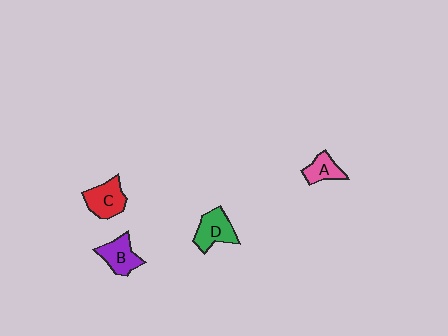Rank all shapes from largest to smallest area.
From largest to smallest: C (red), D (green), B (purple), A (pink).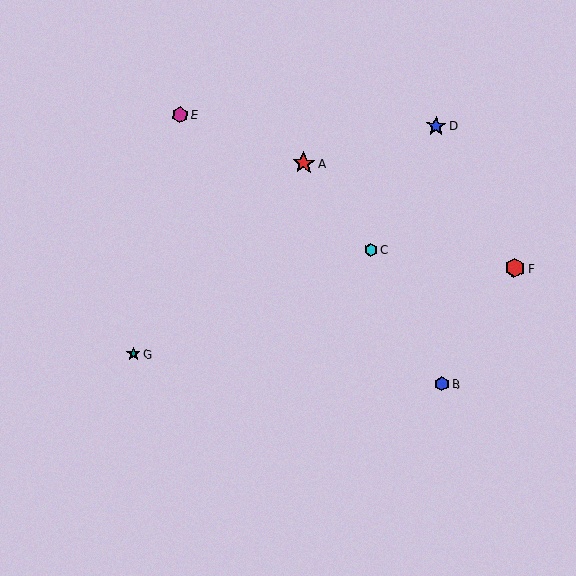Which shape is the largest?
The red star (labeled A) is the largest.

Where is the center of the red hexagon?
The center of the red hexagon is at (515, 268).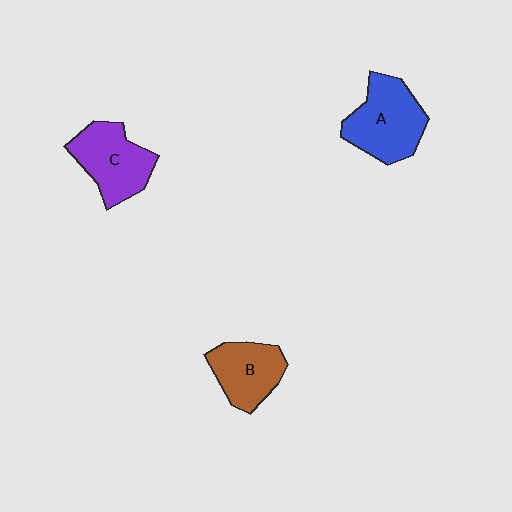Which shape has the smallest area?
Shape B (brown).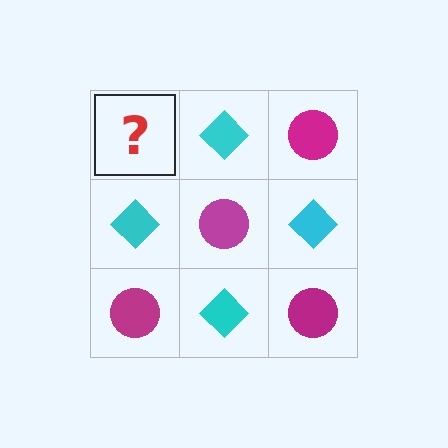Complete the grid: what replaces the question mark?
The question mark should be replaced with a magenta circle.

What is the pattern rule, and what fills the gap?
The rule is that it alternates magenta circle and cyan diamond in a checkerboard pattern. The gap should be filled with a magenta circle.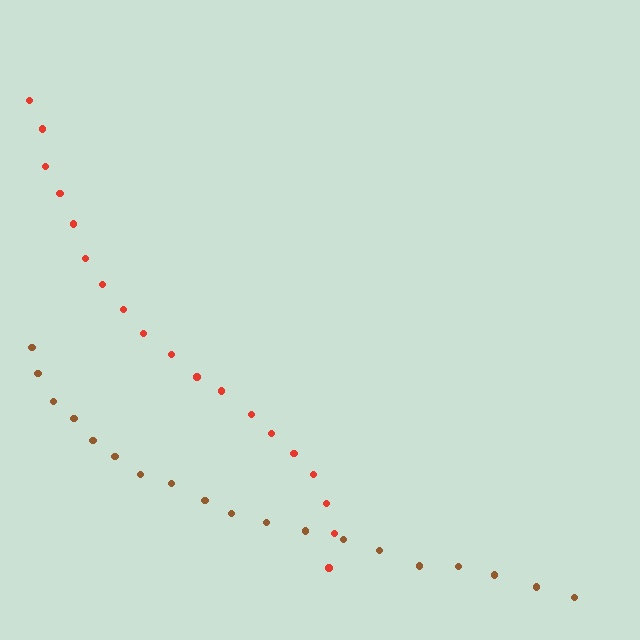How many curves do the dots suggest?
There are 2 distinct paths.